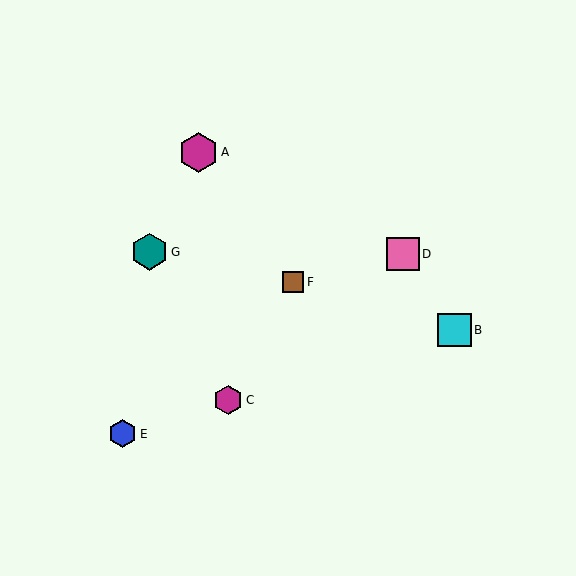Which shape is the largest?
The magenta hexagon (labeled A) is the largest.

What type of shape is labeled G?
Shape G is a teal hexagon.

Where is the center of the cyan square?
The center of the cyan square is at (455, 330).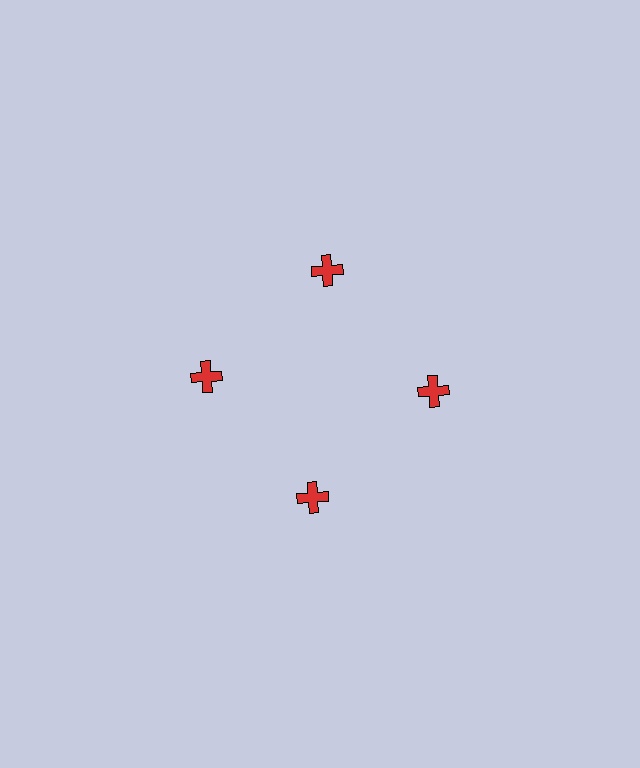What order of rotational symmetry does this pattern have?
This pattern has 4-fold rotational symmetry.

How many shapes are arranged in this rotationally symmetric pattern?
There are 4 shapes, arranged in 4 groups of 1.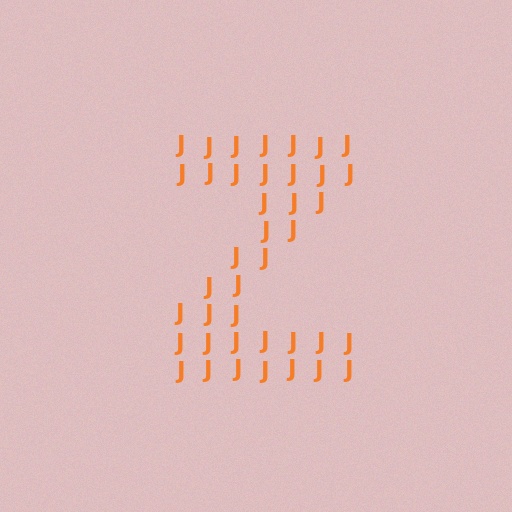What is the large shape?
The large shape is the letter Z.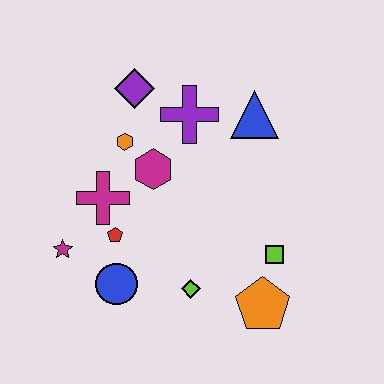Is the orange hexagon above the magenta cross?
Yes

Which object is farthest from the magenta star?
The blue triangle is farthest from the magenta star.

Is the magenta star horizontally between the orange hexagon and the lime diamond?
No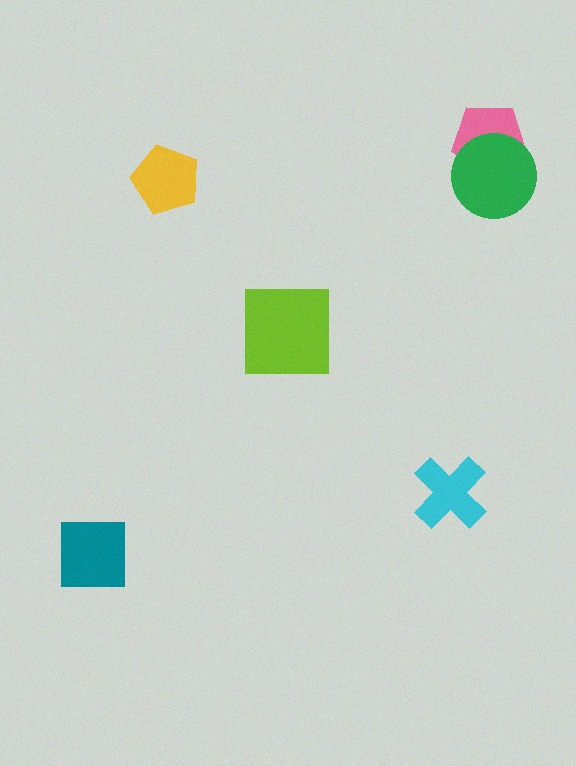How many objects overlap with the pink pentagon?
1 object overlaps with the pink pentagon.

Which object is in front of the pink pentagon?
The green circle is in front of the pink pentagon.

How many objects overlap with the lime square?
0 objects overlap with the lime square.